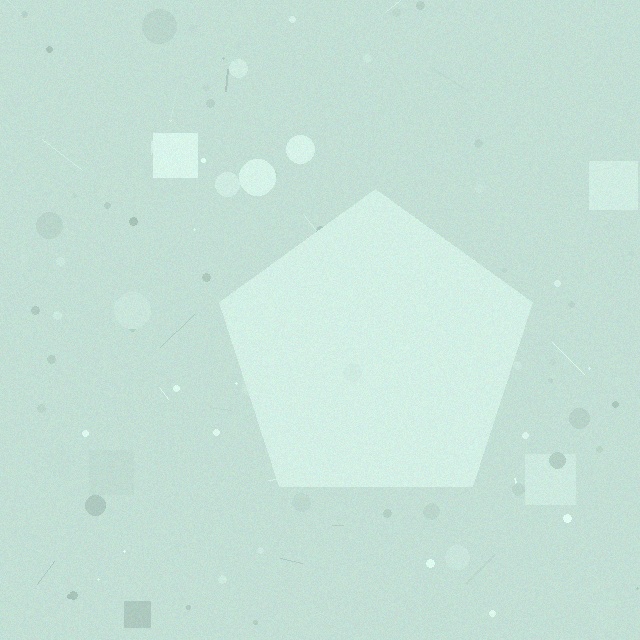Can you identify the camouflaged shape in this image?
The camouflaged shape is a pentagon.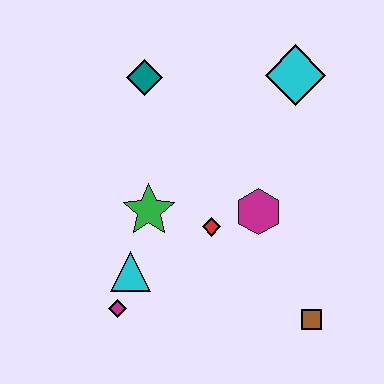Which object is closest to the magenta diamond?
The cyan triangle is closest to the magenta diamond.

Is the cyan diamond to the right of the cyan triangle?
Yes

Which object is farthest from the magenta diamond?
The cyan diamond is farthest from the magenta diamond.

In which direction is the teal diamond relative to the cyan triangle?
The teal diamond is above the cyan triangle.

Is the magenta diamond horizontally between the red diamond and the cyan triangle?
No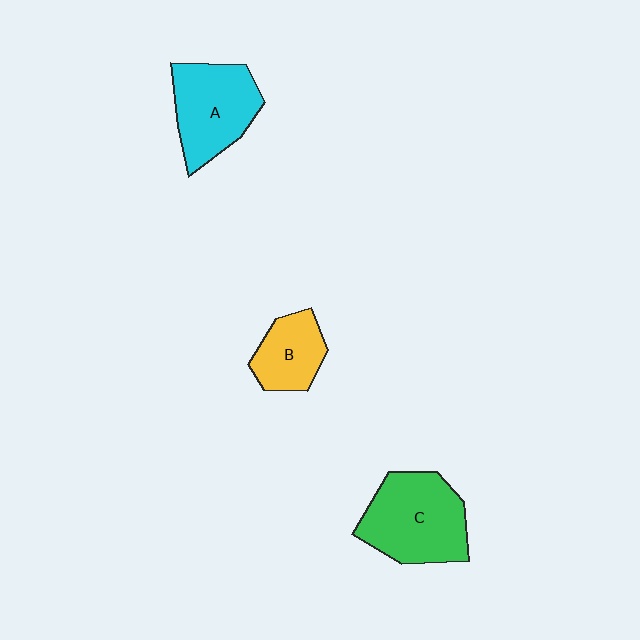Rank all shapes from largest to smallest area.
From largest to smallest: C (green), A (cyan), B (yellow).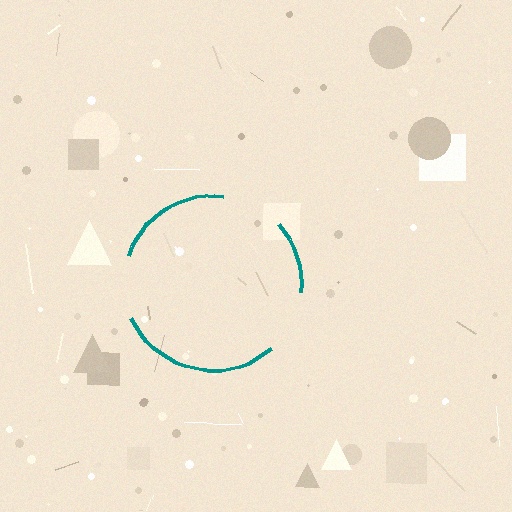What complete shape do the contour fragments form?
The contour fragments form a circle.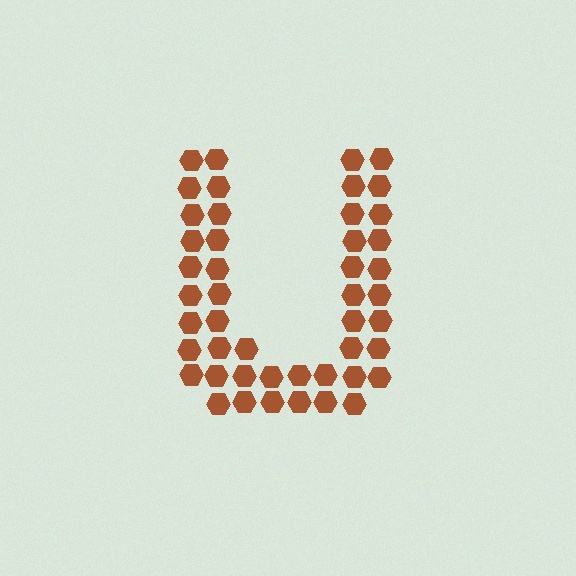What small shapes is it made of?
It is made of small hexagons.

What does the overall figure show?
The overall figure shows the letter U.